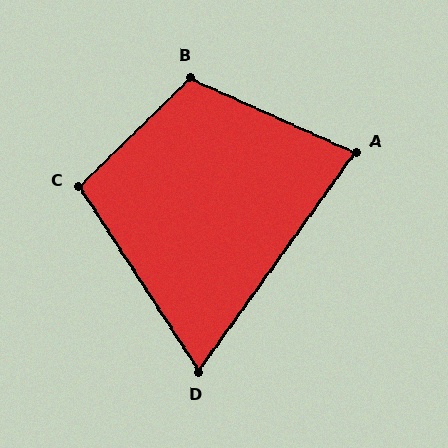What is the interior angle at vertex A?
Approximately 79 degrees (acute).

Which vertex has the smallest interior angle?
D, at approximately 69 degrees.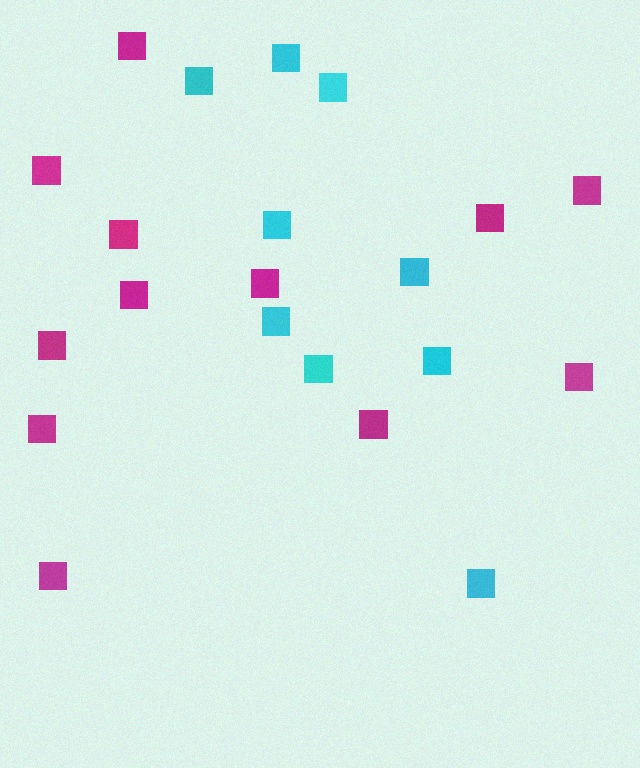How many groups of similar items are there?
There are 2 groups: one group of magenta squares (12) and one group of cyan squares (9).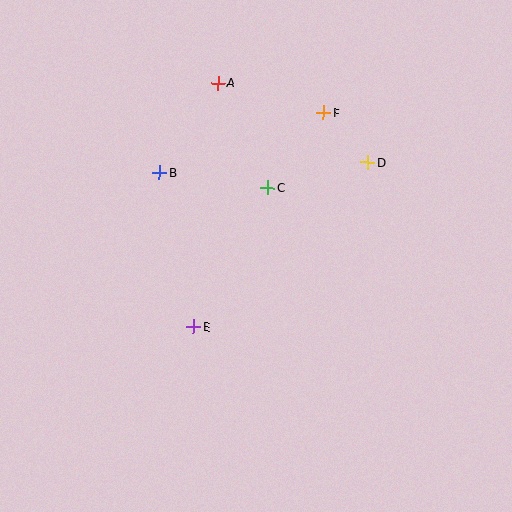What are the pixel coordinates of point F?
Point F is at (324, 113).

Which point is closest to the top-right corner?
Point D is closest to the top-right corner.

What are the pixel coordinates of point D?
Point D is at (368, 162).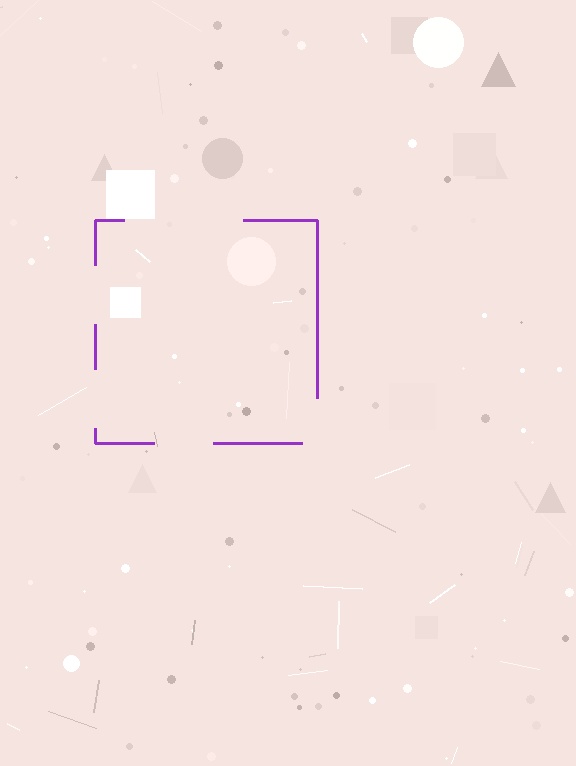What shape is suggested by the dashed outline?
The dashed outline suggests a square.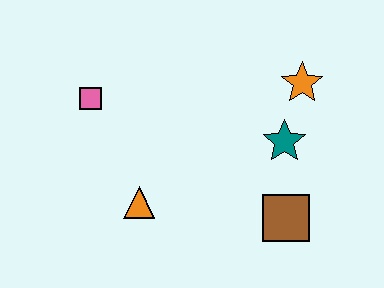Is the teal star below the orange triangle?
No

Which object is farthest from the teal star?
The pink square is farthest from the teal star.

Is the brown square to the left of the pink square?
No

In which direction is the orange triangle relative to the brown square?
The orange triangle is to the left of the brown square.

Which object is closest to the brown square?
The teal star is closest to the brown square.